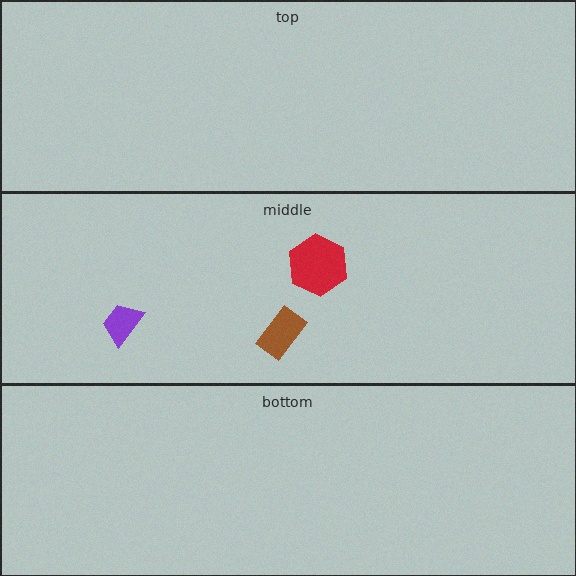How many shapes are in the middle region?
3.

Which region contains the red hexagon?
The middle region.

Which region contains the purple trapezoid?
The middle region.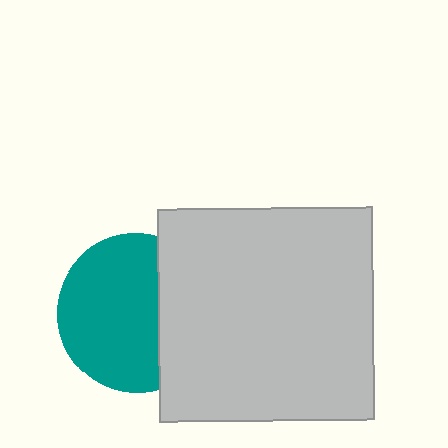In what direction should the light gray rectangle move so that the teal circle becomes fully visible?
The light gray rectangle should move right. That is the shortest direction to clear the overlap and leave the teal circle fully visible.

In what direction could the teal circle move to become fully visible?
The teal circle could move left. That would shift it out from behind the light gray rectangle entirely.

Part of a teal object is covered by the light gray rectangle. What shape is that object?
It is a circle.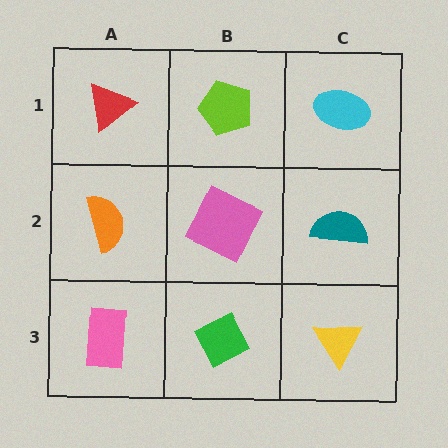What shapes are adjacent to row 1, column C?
A teal semicircle (row 2, column C), a lime pentagon (row 1, column B).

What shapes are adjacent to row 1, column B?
A pink square (row 2, column B), a red triangle (row 1, column A), a cyan ellipse (row 1, column C).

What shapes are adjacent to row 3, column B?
A pink square (row 2, column B), a pink rectangle (row 3, column A), a yellow triangle (row 3, column C).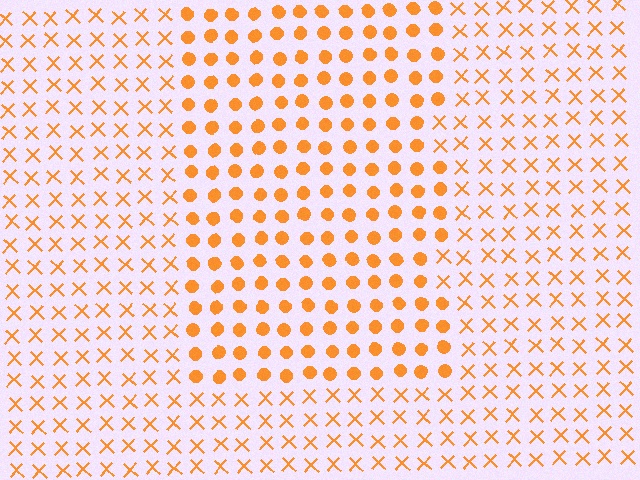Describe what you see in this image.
The image is filled with small orange elements arranged in a uniform grid. A rectangle-shaped region contains circles, while the surrounding area contains X marks. The boundary is defined purely by the change in element shape.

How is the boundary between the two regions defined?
The boundary is defined by a change in element shape: circles inside vs. X marks outside. All elements share the same color and spacing.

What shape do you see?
I see a rectangle.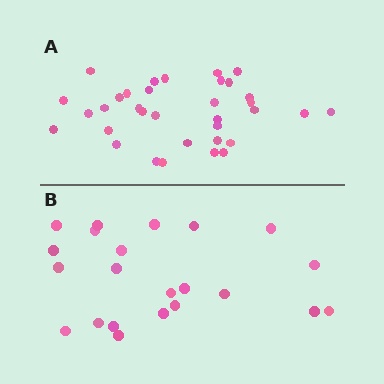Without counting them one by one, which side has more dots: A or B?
Region A (the top region) has more dots.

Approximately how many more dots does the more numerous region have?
Region A has roughly 12 or so more dots than region B.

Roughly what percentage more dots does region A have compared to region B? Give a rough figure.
About 55% more.